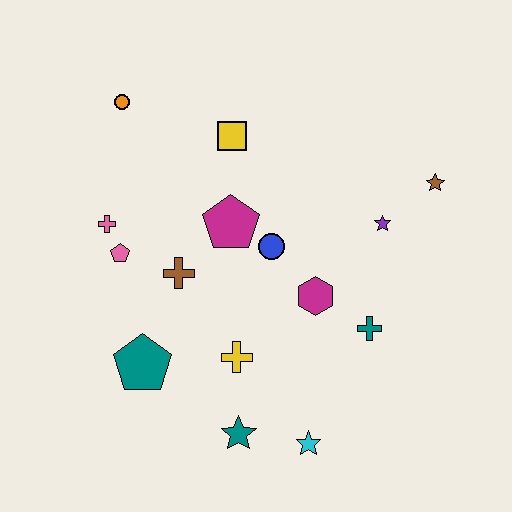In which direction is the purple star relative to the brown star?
The purple star is to the left of the brown star.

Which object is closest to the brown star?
The purple star is closest to the brown star.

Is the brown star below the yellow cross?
No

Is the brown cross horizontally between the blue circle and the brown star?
No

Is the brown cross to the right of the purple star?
No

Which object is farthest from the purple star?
The orange circle is farthest from the purple star.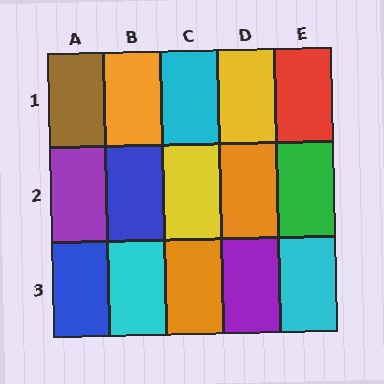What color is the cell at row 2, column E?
Green.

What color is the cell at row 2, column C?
Yellow.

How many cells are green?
1 cell is green.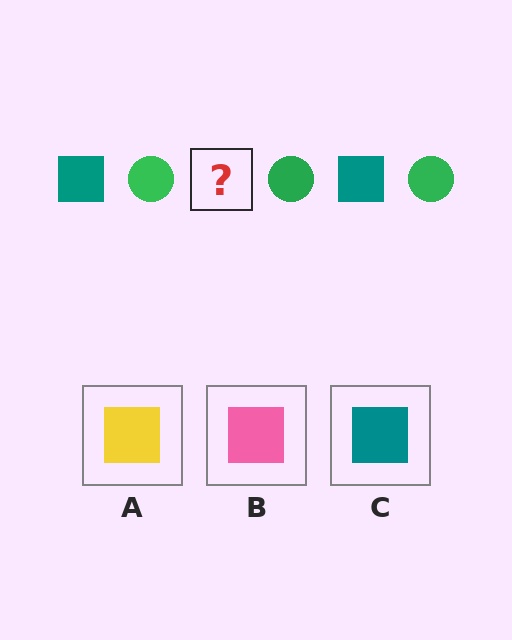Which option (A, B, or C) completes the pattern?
C.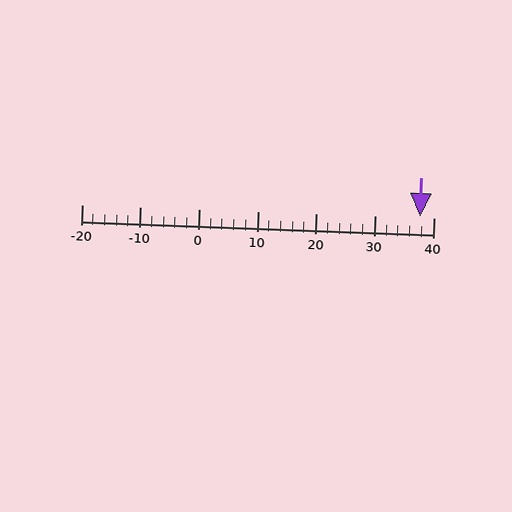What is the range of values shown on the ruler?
The ruler shows values from -20 to 40.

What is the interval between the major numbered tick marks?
The major tick marks are spaced 10 units apart.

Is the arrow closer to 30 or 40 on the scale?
The arrow is closer to 40.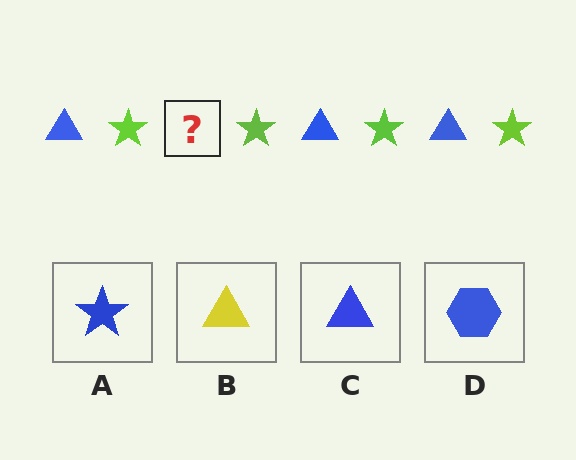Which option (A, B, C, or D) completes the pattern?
C.